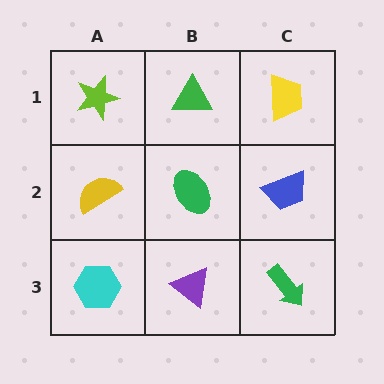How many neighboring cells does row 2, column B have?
4.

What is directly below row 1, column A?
A yellow semicircle.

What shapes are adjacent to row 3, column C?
A blue trapezoid (row 2, column C), a purple triangle (row 3, column B).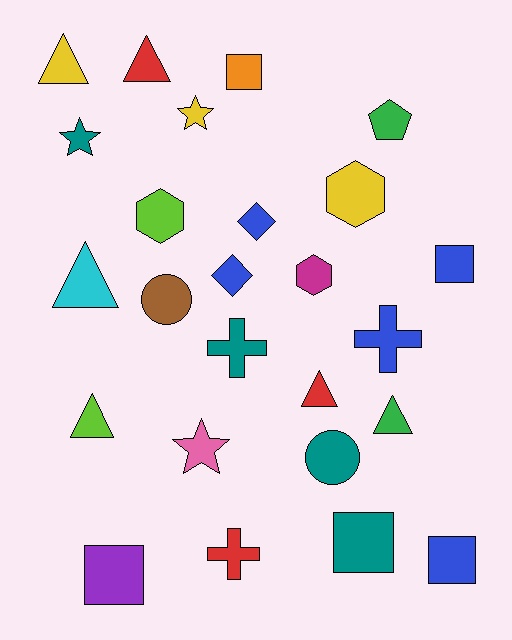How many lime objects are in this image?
There are 2 lime objects.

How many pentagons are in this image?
There is 1 pentagon.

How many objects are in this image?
There are 25 objects.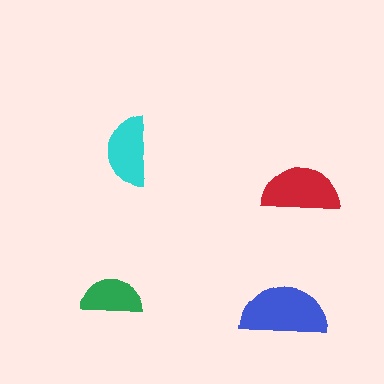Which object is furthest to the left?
The green semicircle is leftmost.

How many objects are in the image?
There are 4 objects in the image.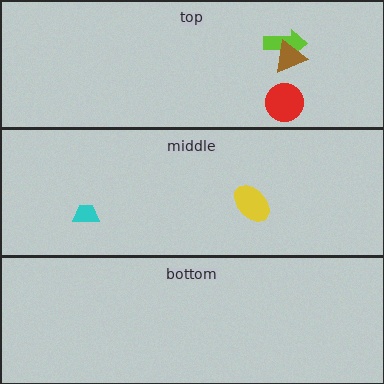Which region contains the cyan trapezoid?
The middle region.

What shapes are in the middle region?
The yellow ellipse, the cyan trapezoid.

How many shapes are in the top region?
3.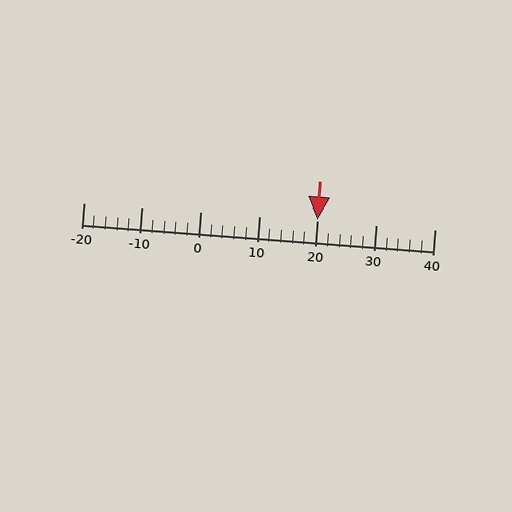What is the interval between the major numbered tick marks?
The major tick marks are spaced 10 units apart.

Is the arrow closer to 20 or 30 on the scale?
The arrow is closer to 20.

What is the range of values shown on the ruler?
The ruler shows values from -20 to 40.